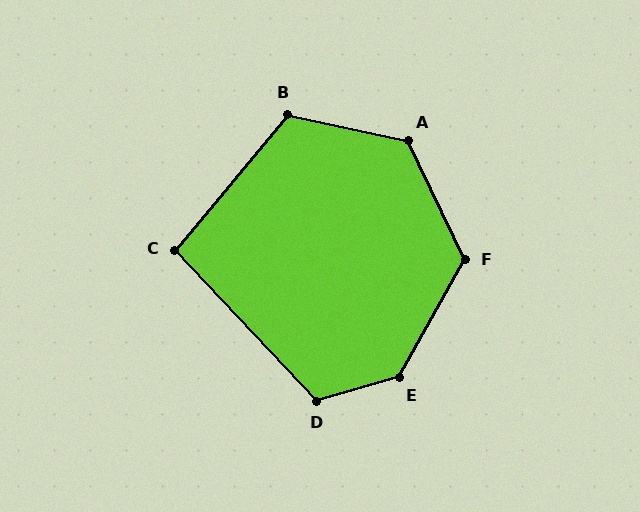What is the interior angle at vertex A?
Approximately 128 degrees (obtuse).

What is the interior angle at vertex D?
Approximately 117 degrees (obtuse).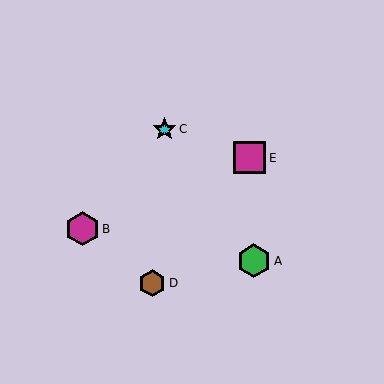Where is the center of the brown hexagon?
The center of the brown hexagon is at (152, 283).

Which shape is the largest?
The green hexagon (labeled A) is the largest.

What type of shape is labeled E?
Shape E is a magenta square.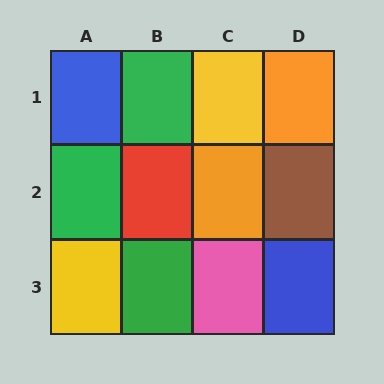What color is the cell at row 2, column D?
Brown.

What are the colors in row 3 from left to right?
Yellow, green, pink, blue.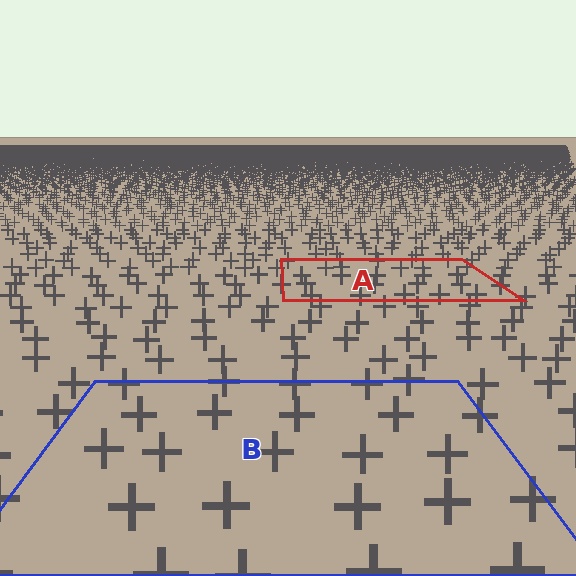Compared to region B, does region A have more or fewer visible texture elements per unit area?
Region A has more texture elements per unit area — they are packed more densely because it is farther away.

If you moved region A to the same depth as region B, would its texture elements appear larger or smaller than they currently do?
They would appear larger. At a closer depth, the same texture elements are projected at a bigger on-screen size.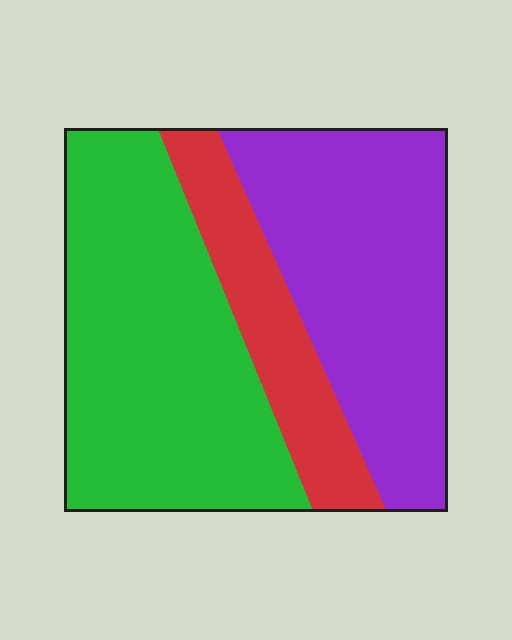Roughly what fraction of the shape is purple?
Purple takes up about three eighths (3/8) of the shape.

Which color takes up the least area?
Red, at roughly 15%.